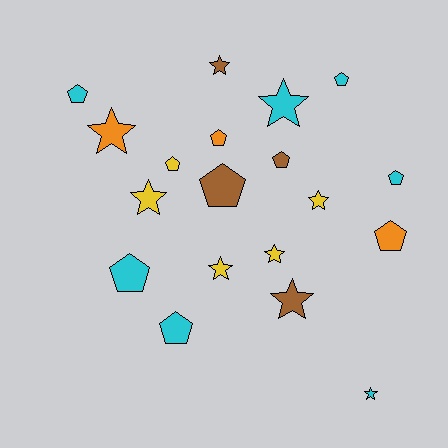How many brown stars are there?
There are 2 brown stars.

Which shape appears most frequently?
Pentagon, with 10 objects.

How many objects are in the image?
There are 19 objects.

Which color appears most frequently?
Cyan, with 7 objects.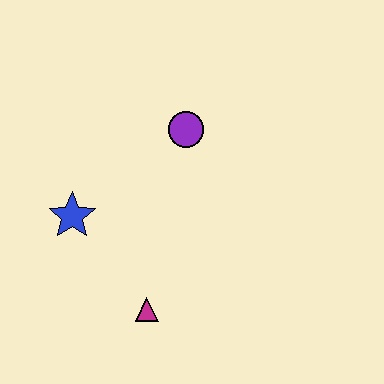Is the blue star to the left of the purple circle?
Yes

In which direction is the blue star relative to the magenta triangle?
The blue star is above the magenta triangle.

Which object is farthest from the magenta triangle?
The purple circle is farthest from the magenta triangle.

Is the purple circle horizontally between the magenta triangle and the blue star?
No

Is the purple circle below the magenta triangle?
No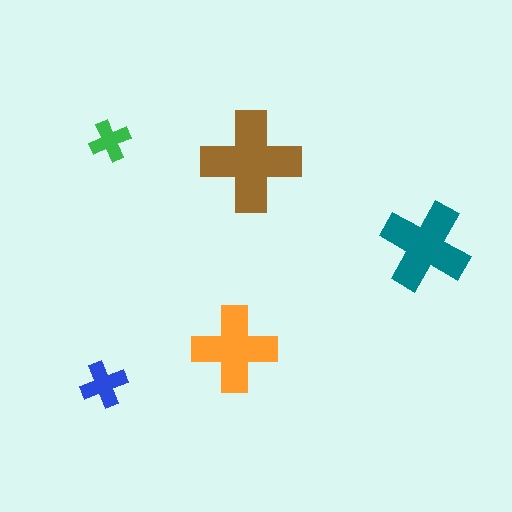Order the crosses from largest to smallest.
the brown one, the teal one, the orange one, the blue one, the green one.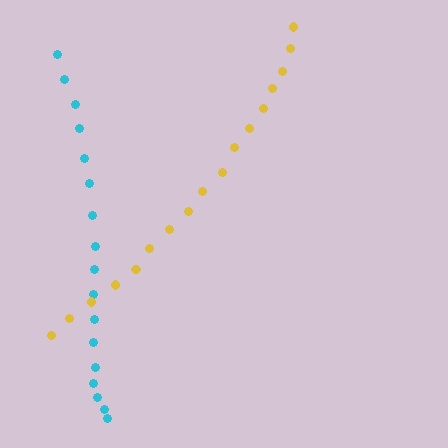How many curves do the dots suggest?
There are 2 distinct paths.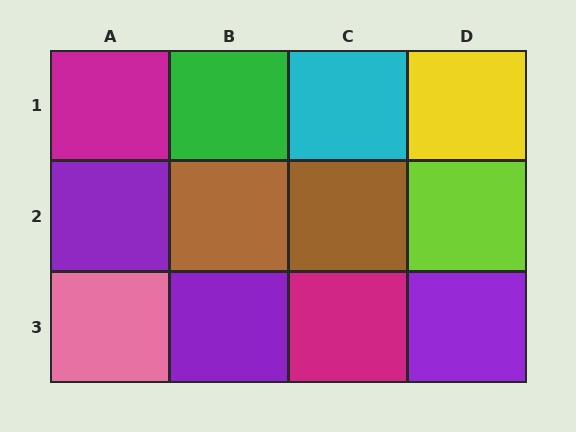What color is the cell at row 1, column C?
Cyan.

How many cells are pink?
1 cell is pink.